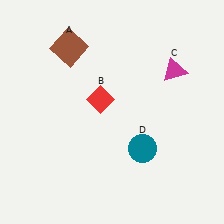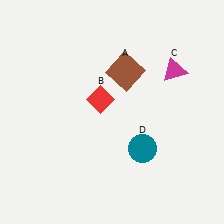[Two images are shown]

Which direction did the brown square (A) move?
The brown square (A) moved right.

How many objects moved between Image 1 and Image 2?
1 object moved between the two images.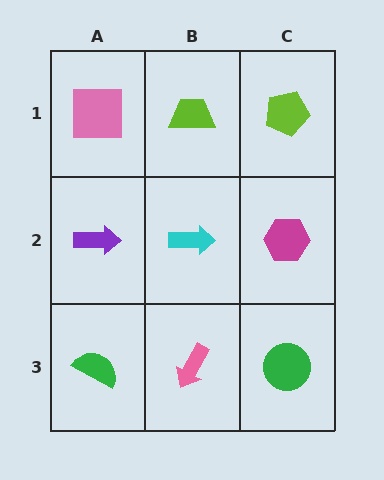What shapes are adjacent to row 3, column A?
A purple arrow (row 2, column A), a pink arrow (row 3, column B).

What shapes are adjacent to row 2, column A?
A pink square (row 1, column A), a green semicircle (row 3, column A), a cyan arrow (row 2, column B).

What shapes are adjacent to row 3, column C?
A magenta hexagon (row 2, column C), a pink arrow (row 3, column B).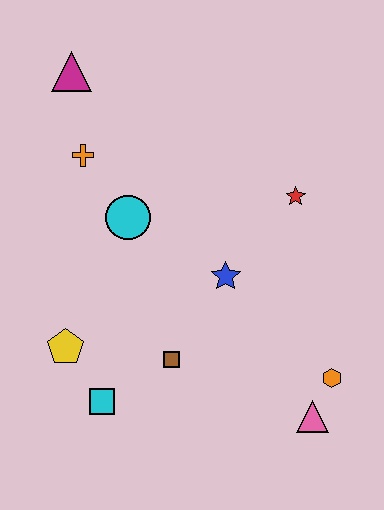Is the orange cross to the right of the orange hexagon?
No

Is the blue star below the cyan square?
No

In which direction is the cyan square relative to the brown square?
The cyan square is to the left of the brown square.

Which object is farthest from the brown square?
The magenta triangle is farthest from the brown square.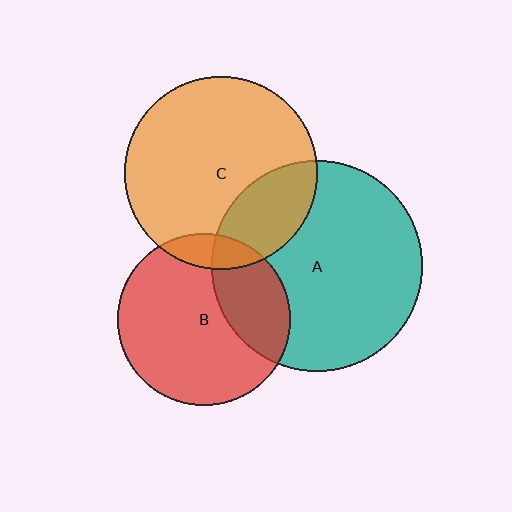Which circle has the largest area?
Circle A (teal).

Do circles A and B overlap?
Yes.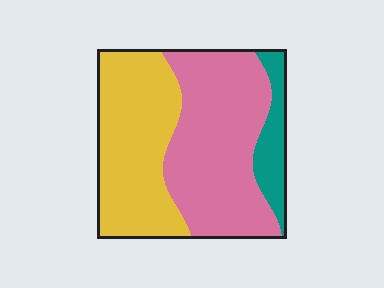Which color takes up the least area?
Teal, at roughly 10%.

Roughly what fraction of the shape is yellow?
Yellow takes up between a quarter and a half of the shape.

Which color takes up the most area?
Pink, at roughly 50%.